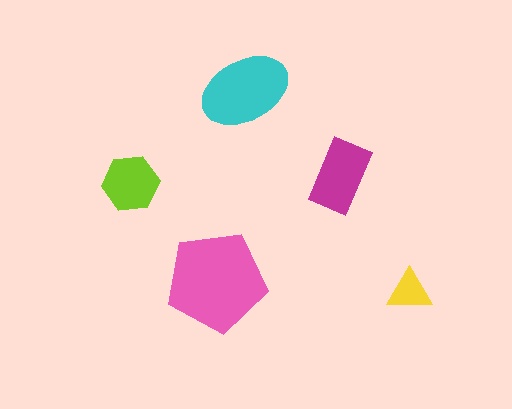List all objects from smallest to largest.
The yellow triangle, the lime hexagon, the magenta rectangle, the cyan ellipse, the pink pentagon.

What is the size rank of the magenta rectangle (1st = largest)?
3rd.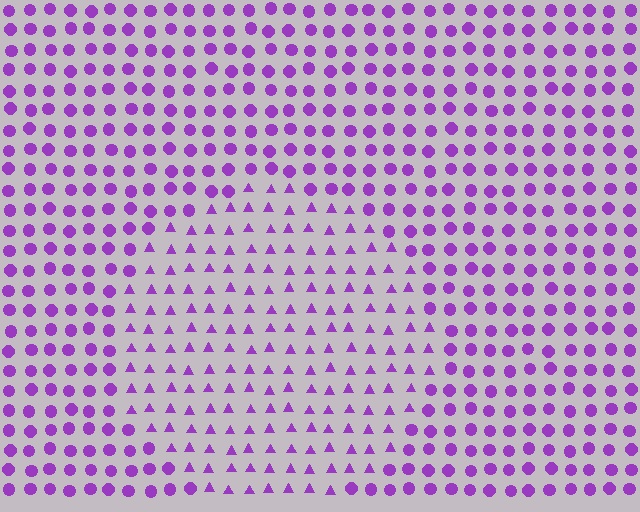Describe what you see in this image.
The image is filled with small purple elements arranged in a uniform grid. A circle-shaped region contains triangles, while the surrounding area contains circles. The boundary is defined purely by the change in element shape.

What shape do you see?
I see a circle.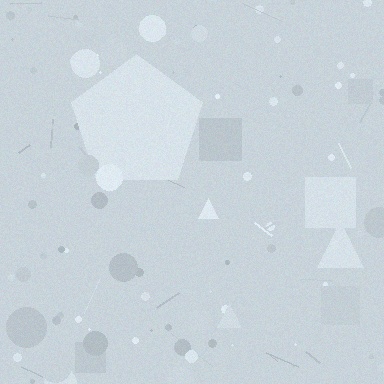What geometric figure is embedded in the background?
A pentagon is embedded in the background.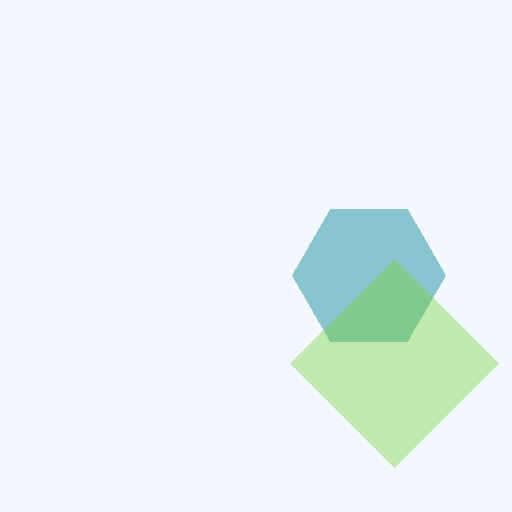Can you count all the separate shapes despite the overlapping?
Yes, there are 2 separate shapes.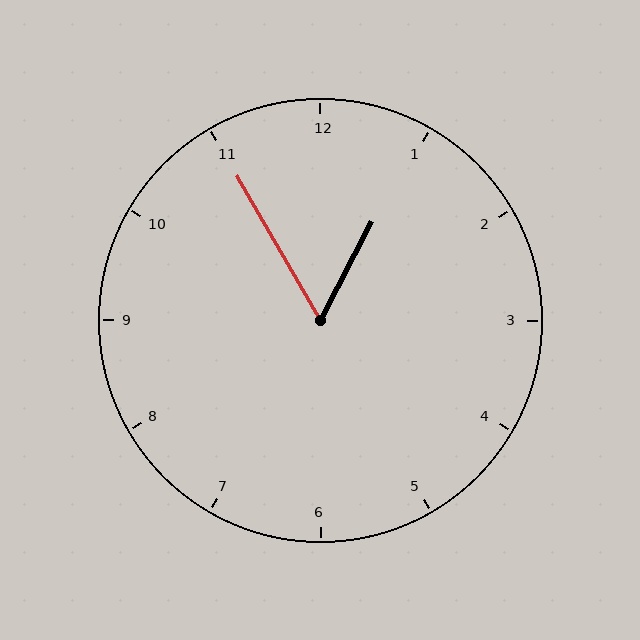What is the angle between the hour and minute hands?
Approximately 58 degrees.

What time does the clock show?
12:55.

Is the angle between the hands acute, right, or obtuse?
It is acute.